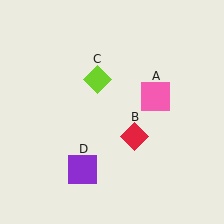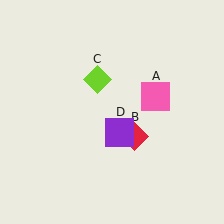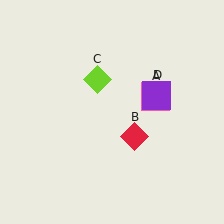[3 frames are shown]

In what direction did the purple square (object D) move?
The purple square (object D) moved up and to the right.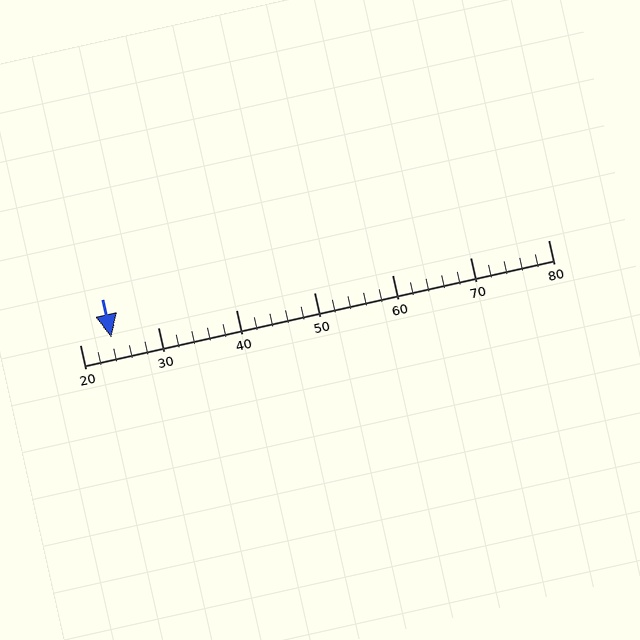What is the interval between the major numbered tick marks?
The major tick marks are spaced 10 units apart.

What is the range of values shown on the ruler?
The ruler shows values from 20 to 80.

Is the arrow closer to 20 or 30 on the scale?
The arrow is closer to 20.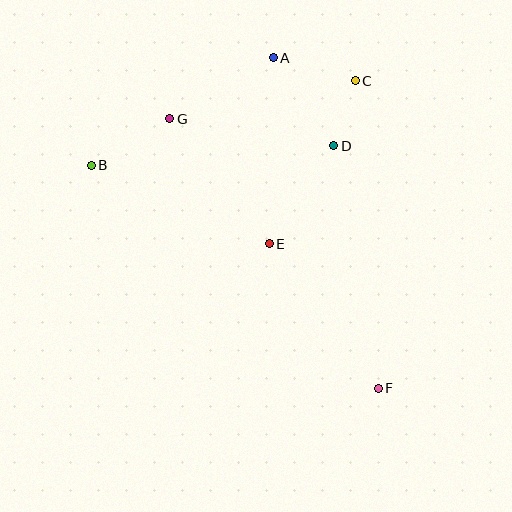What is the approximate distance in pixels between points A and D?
The distance between A and D is approximately 107 pixels.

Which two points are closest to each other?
Points C and D are closest to each other.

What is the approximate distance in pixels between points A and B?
The distance between A and B is approximately 211 pixels.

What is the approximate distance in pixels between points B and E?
The distance between B and E is approximately 195 pixels.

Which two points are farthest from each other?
Points B and F are farthest from each other.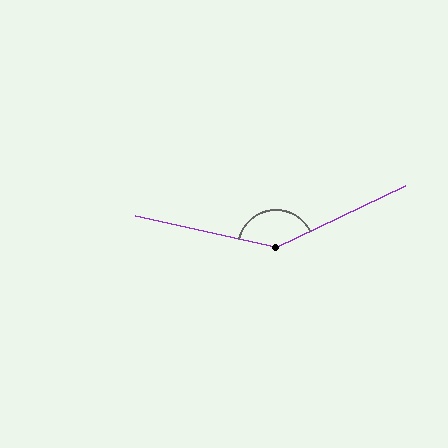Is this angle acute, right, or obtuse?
It is obtuse.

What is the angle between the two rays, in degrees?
Approximately 142 degrees.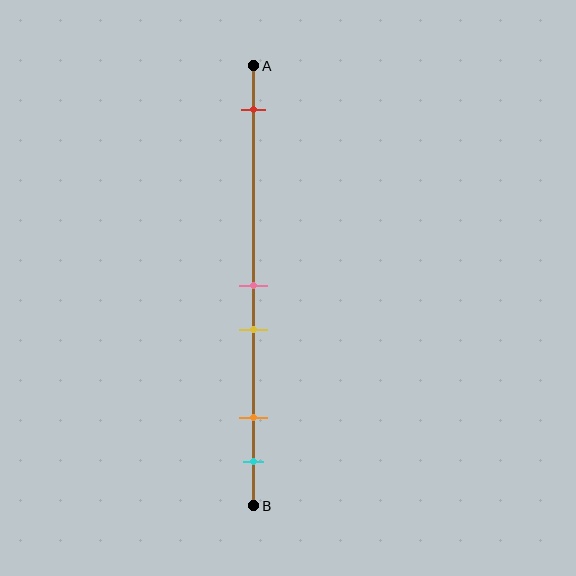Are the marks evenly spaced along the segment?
No, the marks are not evenly spaced.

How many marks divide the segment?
There are 5 marks dividing the segment.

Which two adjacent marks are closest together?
The pink and yellow marks are the closest adjacent pair.